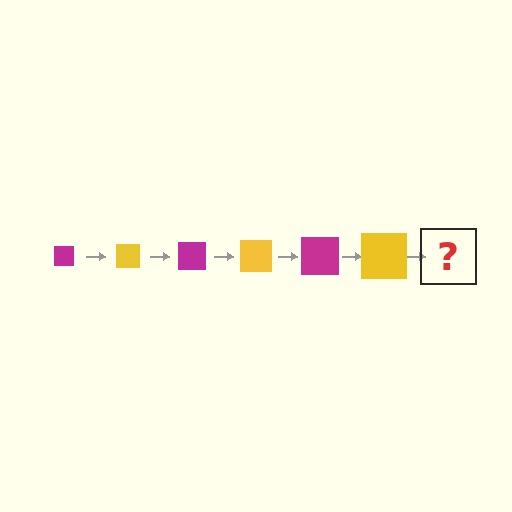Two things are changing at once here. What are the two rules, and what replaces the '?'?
The two rules are that the square grows larger each step and the color cycles through magenta and yellow. The '?' should be a magenta square, larger than the previous one.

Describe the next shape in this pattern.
It should be a magenta square, larger than the previous one.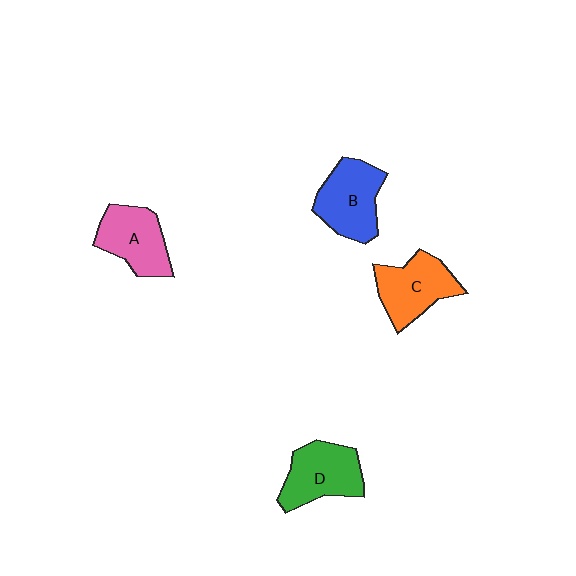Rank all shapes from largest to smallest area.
From largest to smallest: B (blue), D (green), C (orange), A (pink).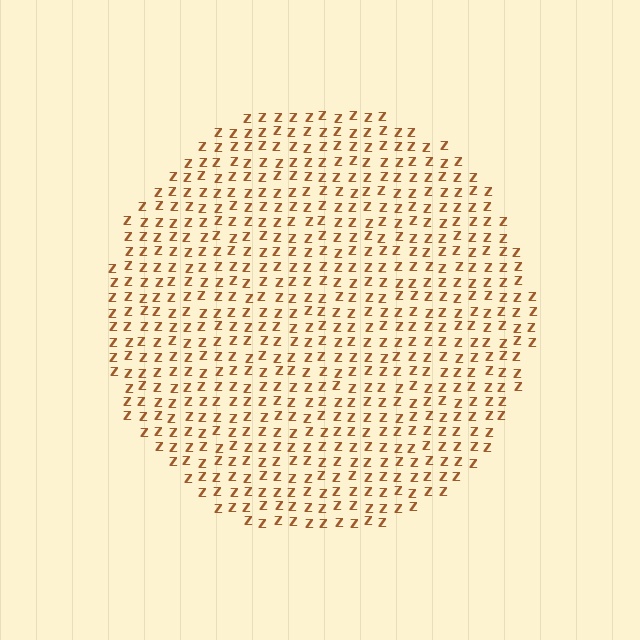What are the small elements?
The small elements are letter Z's.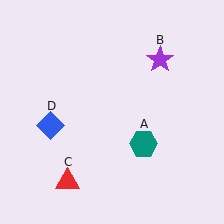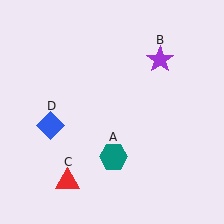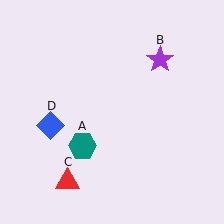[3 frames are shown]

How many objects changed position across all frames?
1 object changed position: teal hexagon (object A).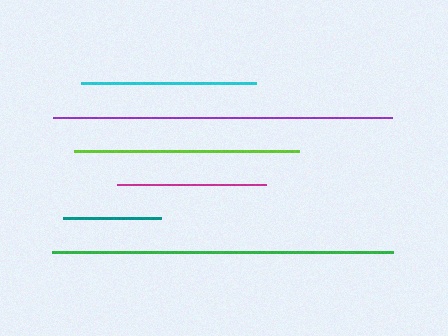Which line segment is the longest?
The green line is the longest at approximately 341 pixels.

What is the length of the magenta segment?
The magenta segment is approximately 149 pixels long.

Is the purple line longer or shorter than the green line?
The green line is longer than the purple line.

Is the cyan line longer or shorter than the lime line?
The lime line is longer than the cyan line.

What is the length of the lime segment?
The lime segment is approximately 226 pixels long.